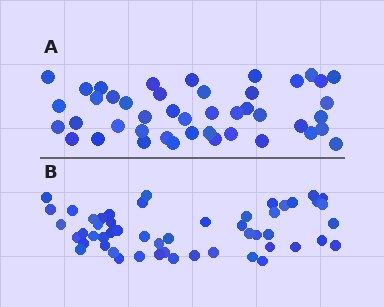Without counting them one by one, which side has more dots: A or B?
Region B (the bottom region) has more dots.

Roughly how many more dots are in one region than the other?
Region B has roughly 8 or so more dots than region A.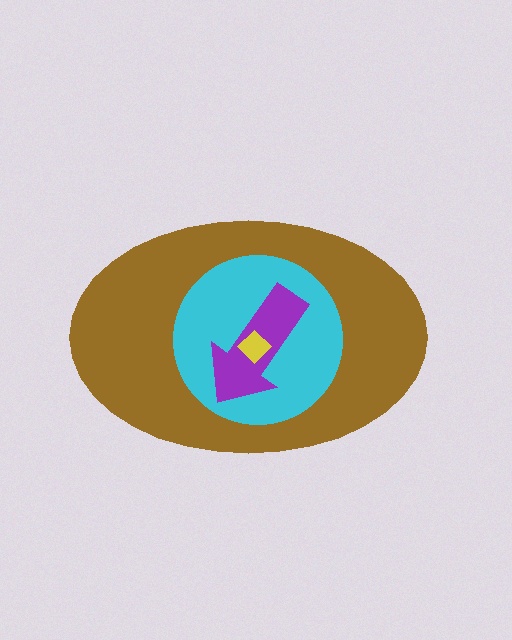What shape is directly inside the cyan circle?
The purple arrow.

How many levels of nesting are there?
4.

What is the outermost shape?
The brown ellipse.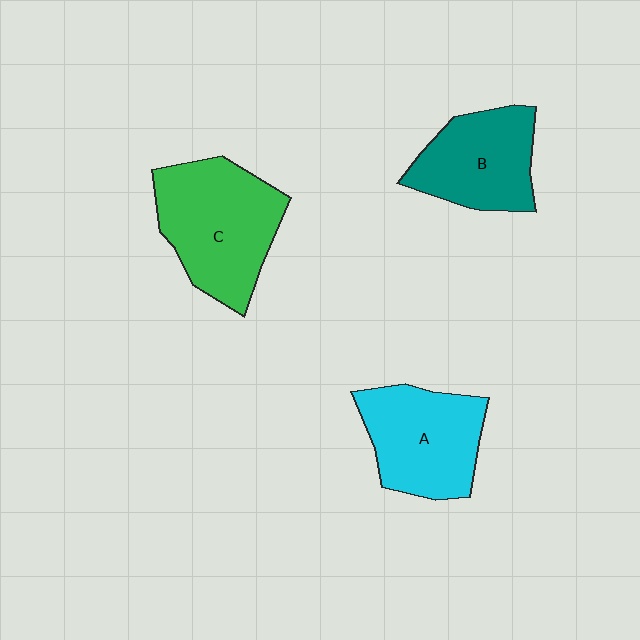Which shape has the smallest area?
Shape B (teal).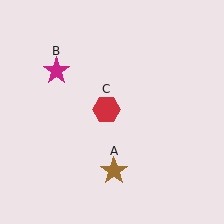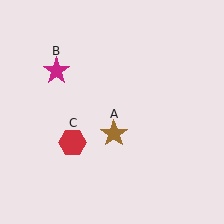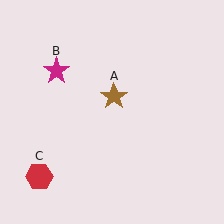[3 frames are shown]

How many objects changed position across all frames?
2 objects changed position: brown star (object A), red hexagon (object C).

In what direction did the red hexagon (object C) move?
The red hexagon (object C) moved down and to the left.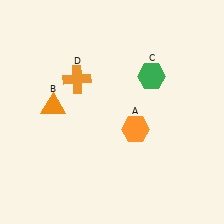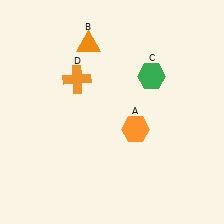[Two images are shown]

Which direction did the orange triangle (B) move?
The orange triangle (B) moved up.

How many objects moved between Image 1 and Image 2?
1 object moved between the two images.